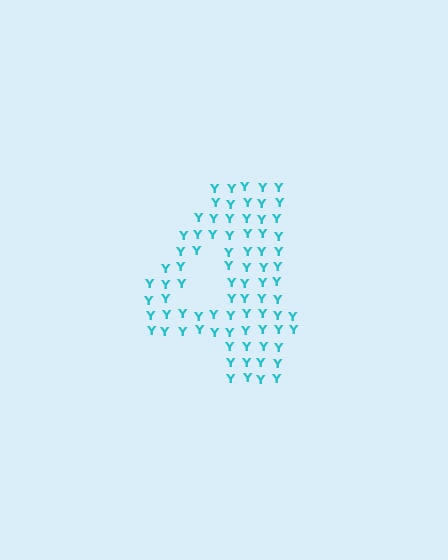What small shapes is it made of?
It is made of small letter Y's.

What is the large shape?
The large shape is the digit 4.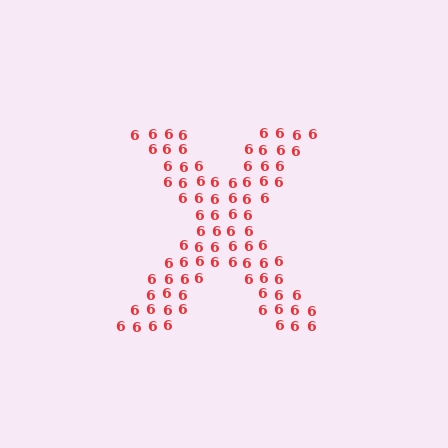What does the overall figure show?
The overall figure shows the letter X.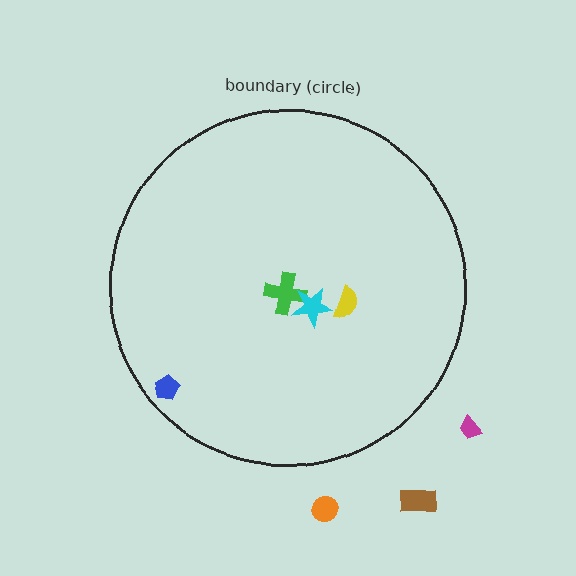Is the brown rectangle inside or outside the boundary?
Outside.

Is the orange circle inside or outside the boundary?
Outside.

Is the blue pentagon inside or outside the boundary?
Inside.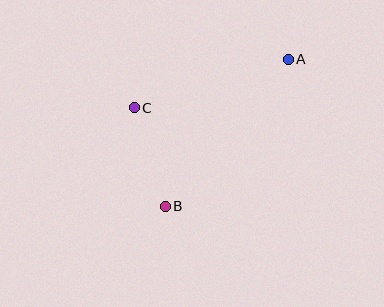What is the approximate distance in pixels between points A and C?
The distance between A and C is approximately 162 pixels.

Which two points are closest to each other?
Points B and C are closest to each other.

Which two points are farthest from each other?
Points A and B are farthest from each other.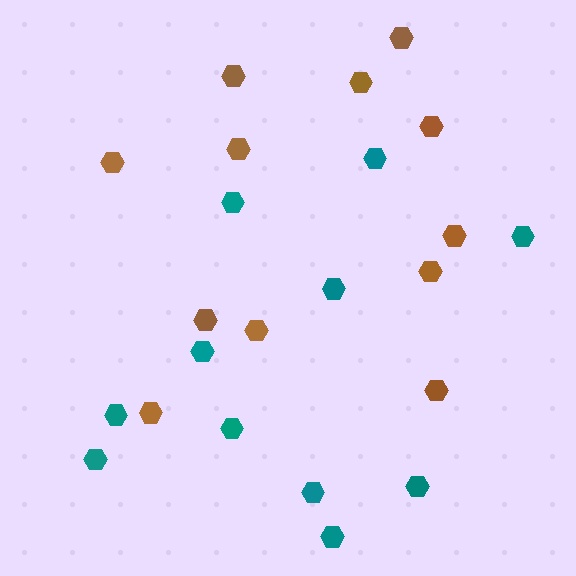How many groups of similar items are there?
There are 2 groups: one group of brown hexagons (12) and one group of teal hexagons (11).